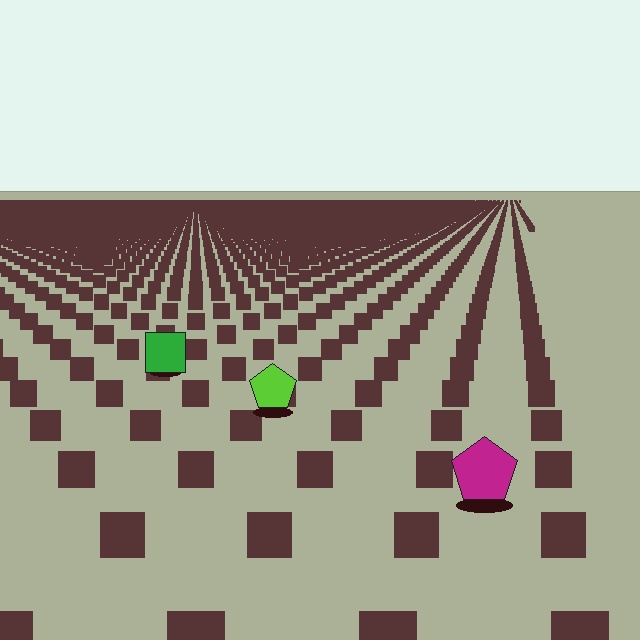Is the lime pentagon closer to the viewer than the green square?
Yes. The lime pentagon is closer — you can tell from the texture gradient: the ground texture is coarser near it.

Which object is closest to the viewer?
The magenta pentagon is closest. The texture marks near it are larger and more spread out.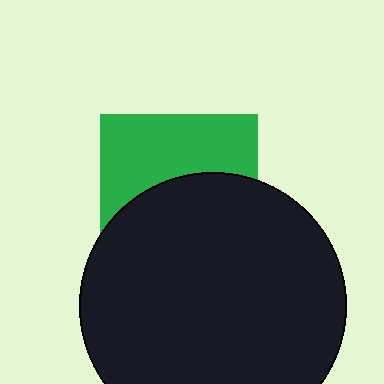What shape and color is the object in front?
The object in front is a black circle.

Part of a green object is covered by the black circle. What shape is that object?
It is a square.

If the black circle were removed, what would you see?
You would see the complete green square.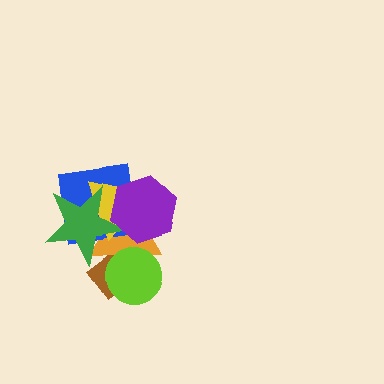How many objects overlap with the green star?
5 objects overlap with the green star.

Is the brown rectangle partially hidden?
Yes, it is partially covered by another shape.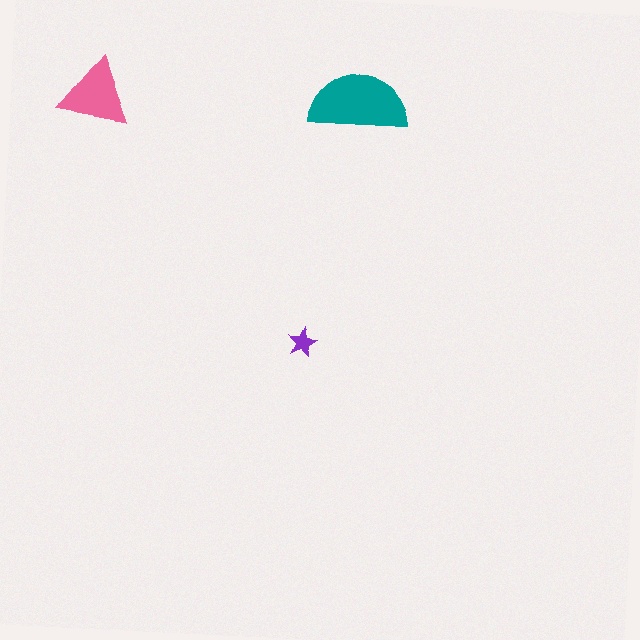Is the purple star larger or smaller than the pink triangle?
Smaller.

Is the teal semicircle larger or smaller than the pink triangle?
Larger.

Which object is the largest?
The teal semicircle.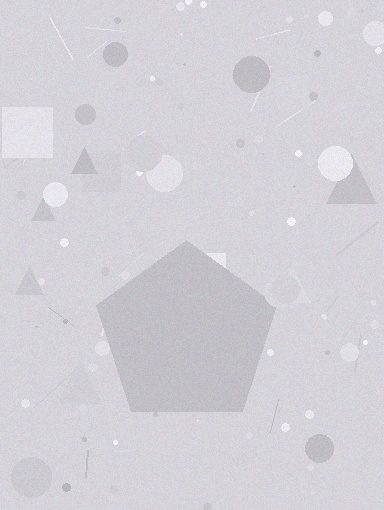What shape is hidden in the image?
A pentagon is hidden in the image.